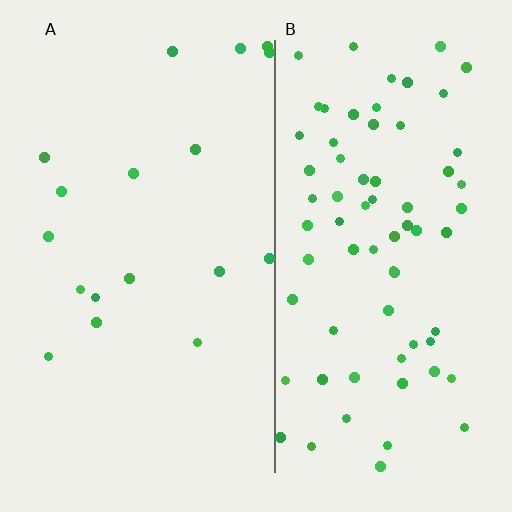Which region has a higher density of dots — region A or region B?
B (the right).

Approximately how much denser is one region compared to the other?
Approximately 4.1× — region B over region A.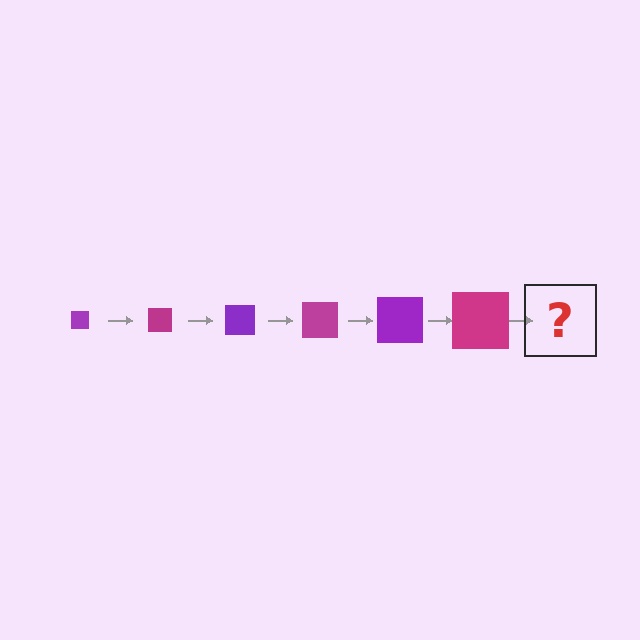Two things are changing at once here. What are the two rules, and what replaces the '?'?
The two rules are that the square grows larger each step and the color cycles through purple and magenta. The '?' should be a purple square, larger than the previous one.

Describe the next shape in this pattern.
It should be a purple square, larger than the previous one.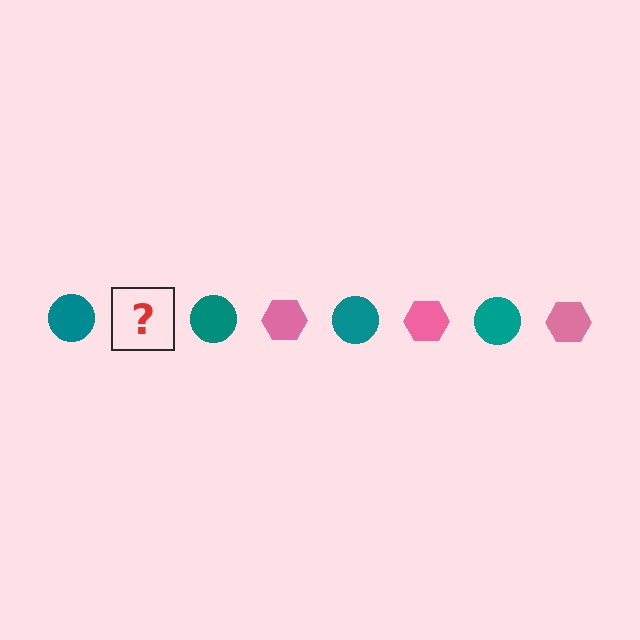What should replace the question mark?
The question mark should be replaced with a pink hexagon.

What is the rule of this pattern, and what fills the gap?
The rule is that the pattern alternates between teal circle and pink hexagon. The gap should be filled with a pink hexagon.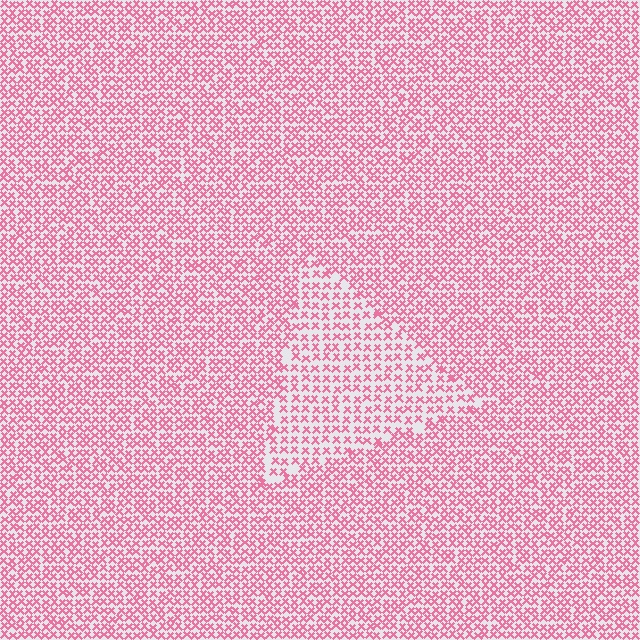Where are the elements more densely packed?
The elements are more densely packed outside the triangle boundary.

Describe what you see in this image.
The image contains small pink elements arranged at two different densities. A triangle-shaped region is visible where the elements are less densely packed than the surrounding area.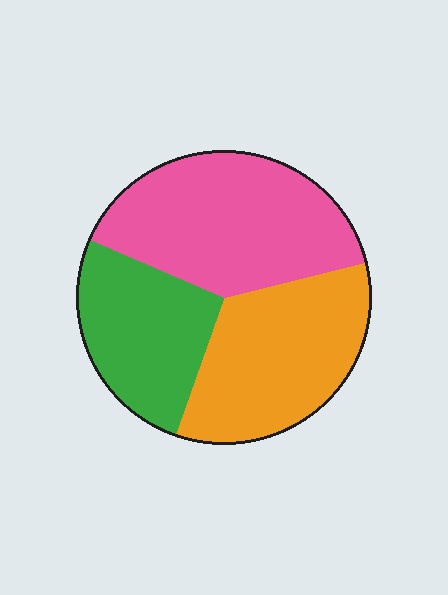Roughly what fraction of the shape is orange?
Orange takes up about one third (1/3) of the shape.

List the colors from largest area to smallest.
From largest to smallest: pink, orange, green.